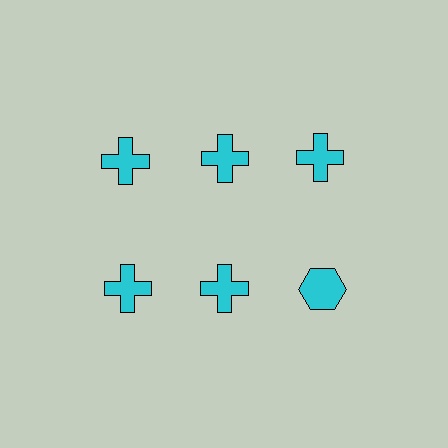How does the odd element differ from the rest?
It has a different shape: hexagon instead of cross.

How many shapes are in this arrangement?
There are 6 shapes arranged in a grid pattern.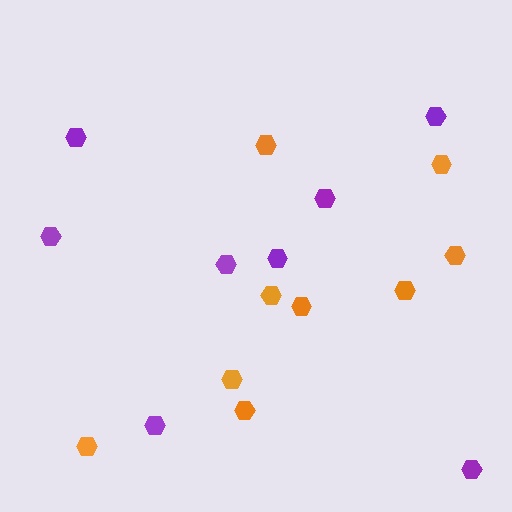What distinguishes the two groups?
There are 2 groups: one group of purple hexagons (8) and one group of orange hexagons (9).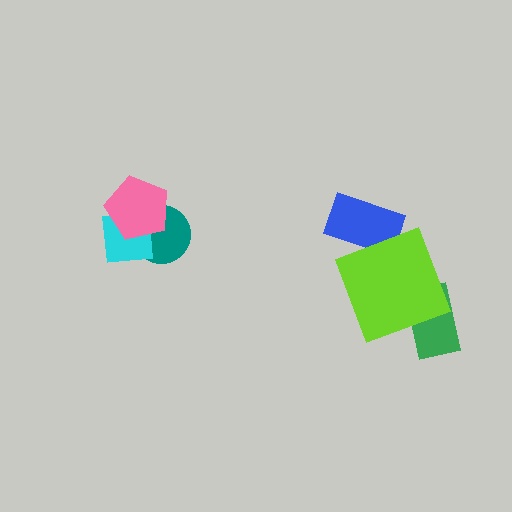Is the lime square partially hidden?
No, no other shape covers it.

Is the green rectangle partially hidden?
Yes, it is partially covered by another shape.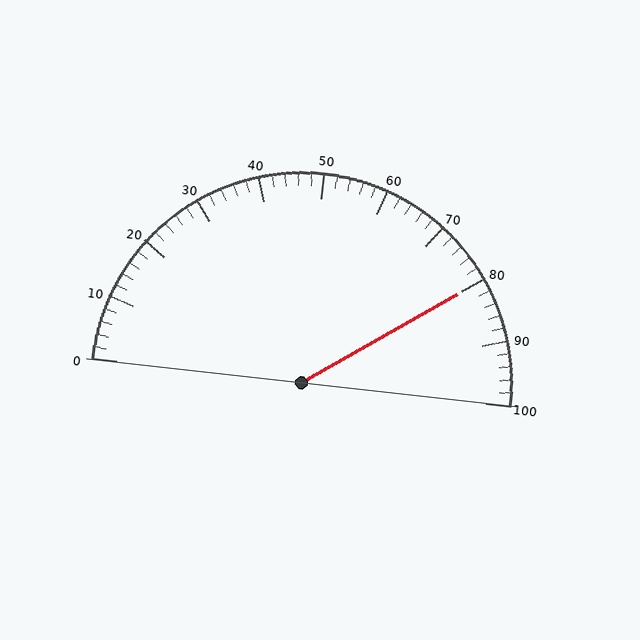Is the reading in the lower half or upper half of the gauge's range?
The reading is in the upper half of the range (0 to 100).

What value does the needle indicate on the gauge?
The needle indicates approximately 80.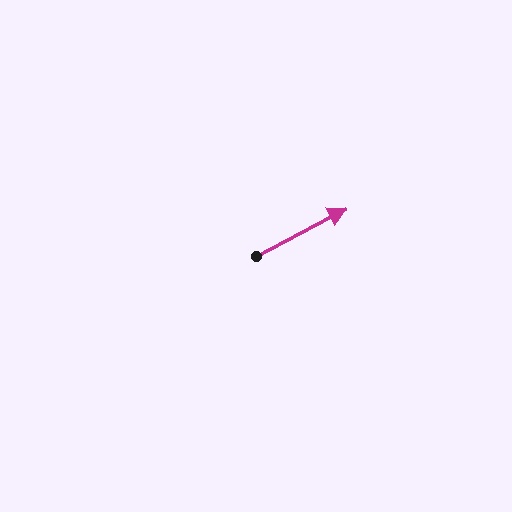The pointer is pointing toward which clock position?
Roughly 2 o'clock.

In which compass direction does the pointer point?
Northeast.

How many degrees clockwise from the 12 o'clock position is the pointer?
Approximately 62 degrees.